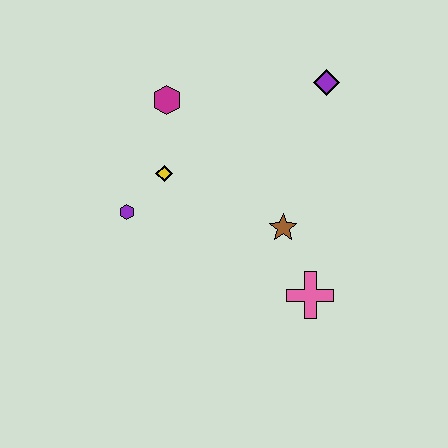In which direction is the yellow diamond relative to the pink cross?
The yellow diamond is to the left of the pink cross.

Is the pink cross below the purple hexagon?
Yes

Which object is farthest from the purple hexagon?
The purple diamond is farthest from the purple hexagon.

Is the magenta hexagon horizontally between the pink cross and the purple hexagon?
Yes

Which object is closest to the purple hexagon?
The yellow diamond is closest to the purple hexagon.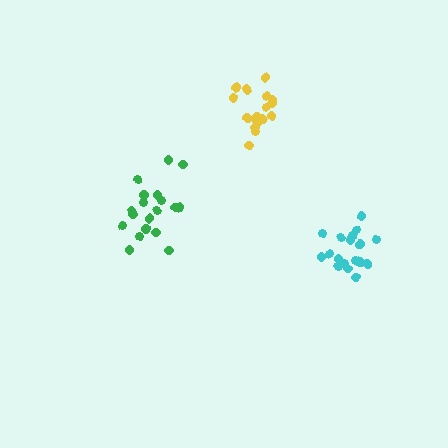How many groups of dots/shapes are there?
There are 3 groups.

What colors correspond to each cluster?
The clusters are colored: cyan, green, yellow.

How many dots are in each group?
Group 1: 18 dots, Group 2: 19 dots, Group 3: 18 dots (55 total).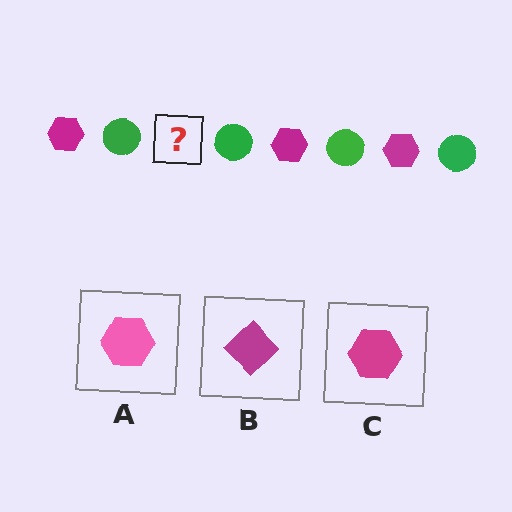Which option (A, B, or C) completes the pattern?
C.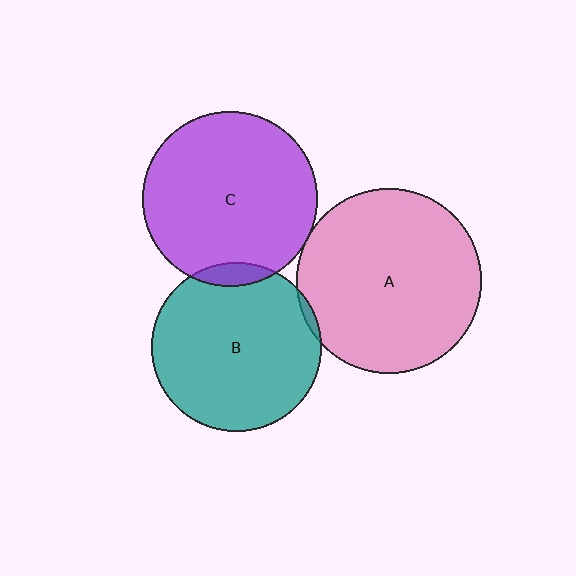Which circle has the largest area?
Circle A (pink).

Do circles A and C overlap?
Yes.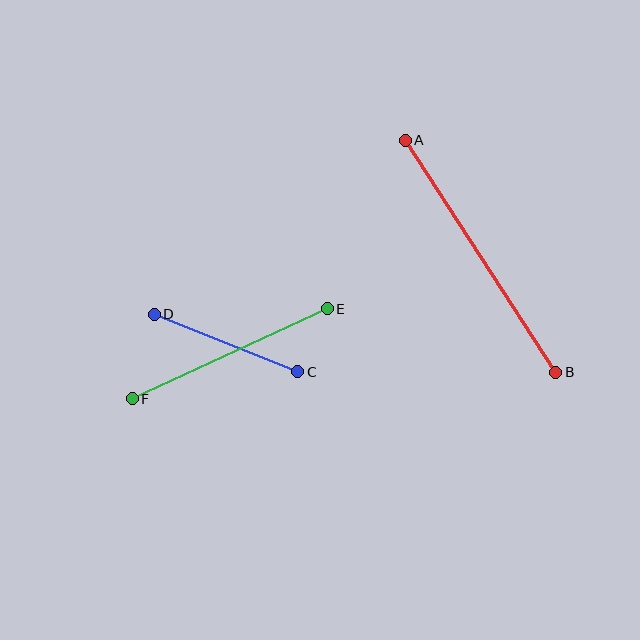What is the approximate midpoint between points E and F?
The midpoint is at approximately (230, 354) pixels.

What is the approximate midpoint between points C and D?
The midpoint is at approximately (226, 343) pixels.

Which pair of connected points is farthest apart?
Points A and B are farthest apart.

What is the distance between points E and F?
The distance is approximately 215 pixels.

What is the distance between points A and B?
The distance is approximately 277 pixels.